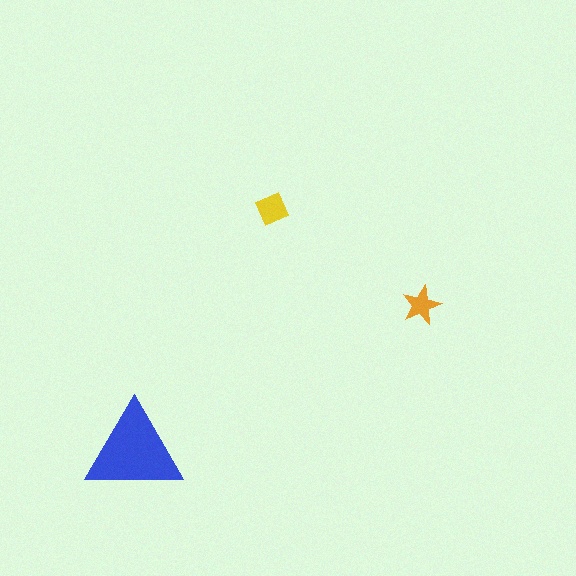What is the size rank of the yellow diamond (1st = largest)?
2nd.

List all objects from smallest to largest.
The orange star, the yellow diamond, the blue triangle.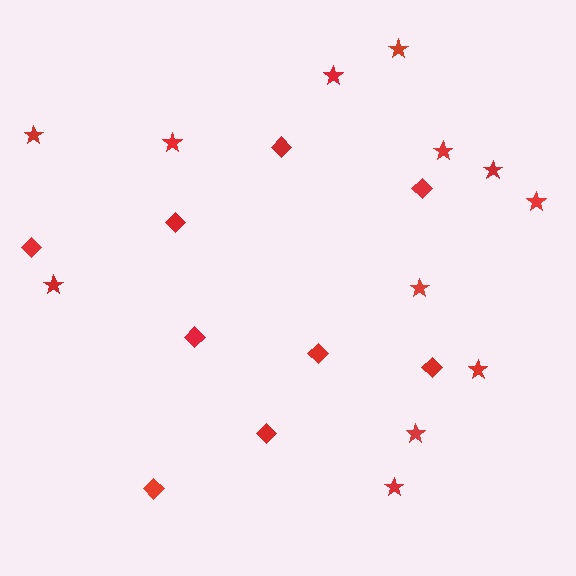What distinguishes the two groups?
There are 2 groups: one group of stars (12) and one group of diamonds (9).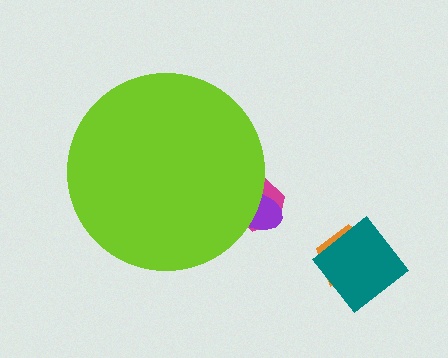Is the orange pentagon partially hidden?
No, the orange pentagon is fully visible.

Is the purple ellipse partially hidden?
Yes, the purple ellipse is partially hidden behind the lime circle.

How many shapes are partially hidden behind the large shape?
2 shapes are partially hidden.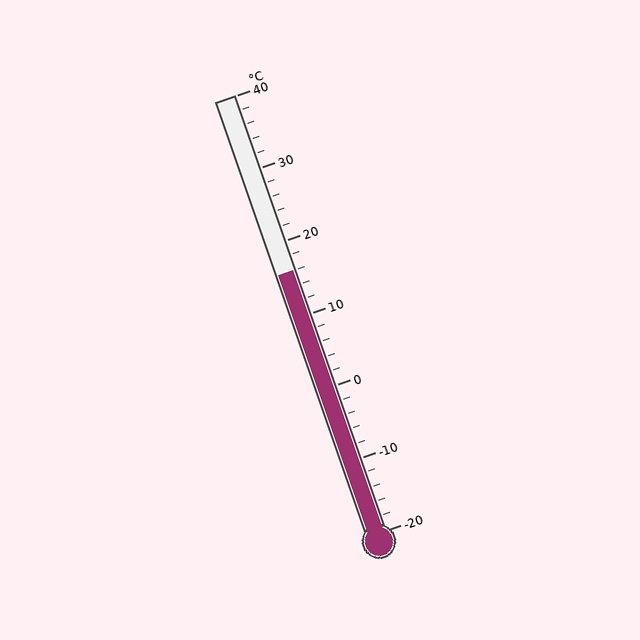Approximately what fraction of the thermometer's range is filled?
The thermometer is filled to approximately 60% of its range.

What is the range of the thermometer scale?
The thermometer scale ranges from -20°C to 40°C.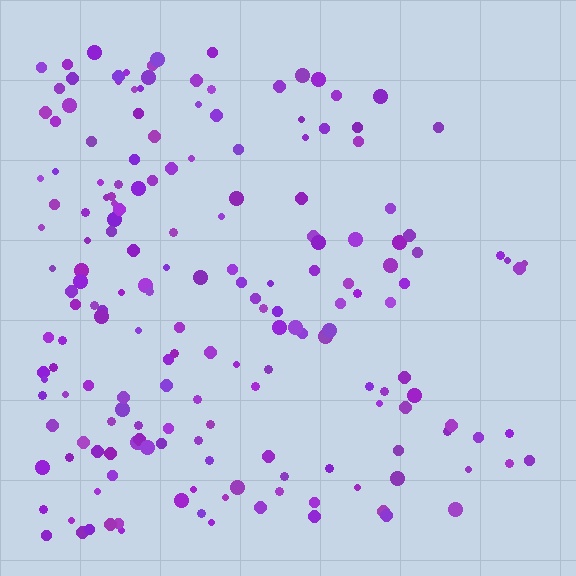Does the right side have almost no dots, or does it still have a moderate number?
Still a moderate number, just noticeably fewer than the left.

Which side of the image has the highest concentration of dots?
The left.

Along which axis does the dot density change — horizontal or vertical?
Horizontal.